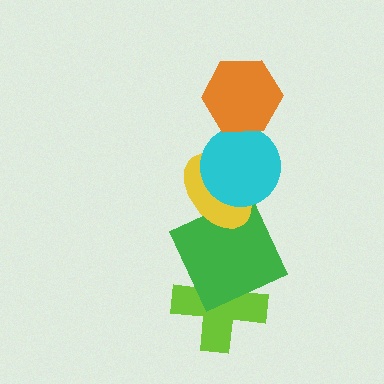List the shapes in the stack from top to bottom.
From top to bottom: the orange hexagon, the cyan circle, the yellow ellipse, the green square, the lime cross.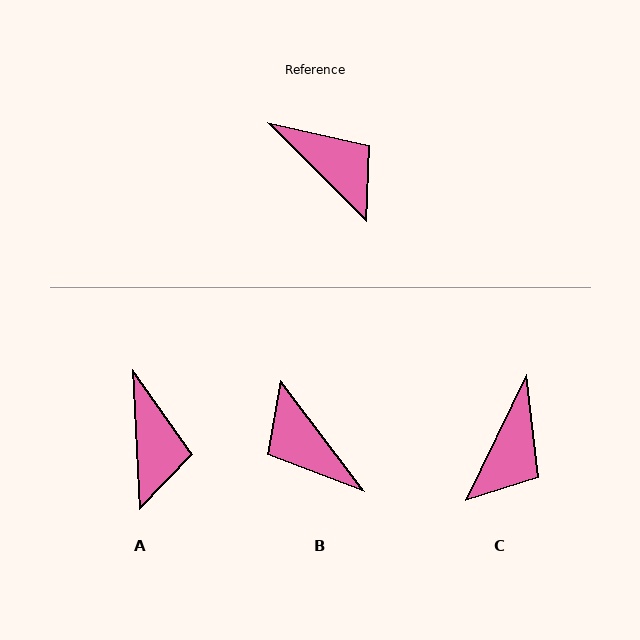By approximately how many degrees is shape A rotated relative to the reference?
Approximately 42 degrees clockwise.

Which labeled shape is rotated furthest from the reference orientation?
B, about 172 degrees away.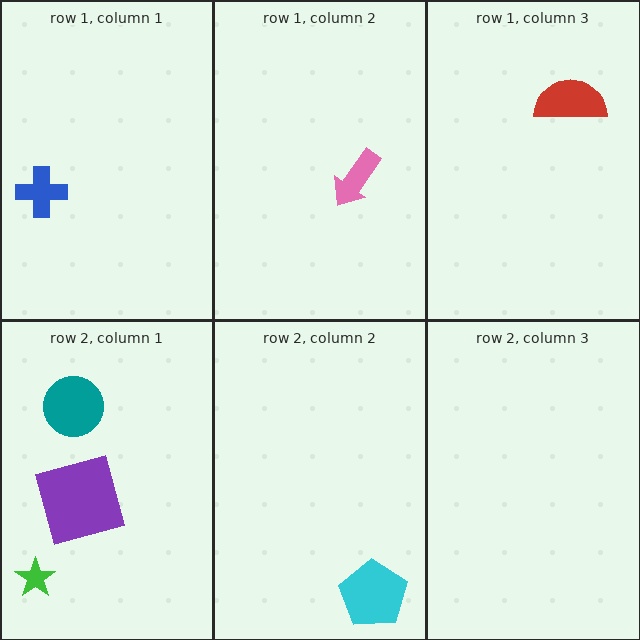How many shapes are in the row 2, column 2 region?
1.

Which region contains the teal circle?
The row 2, column 1 region.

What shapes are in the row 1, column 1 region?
The blue cross.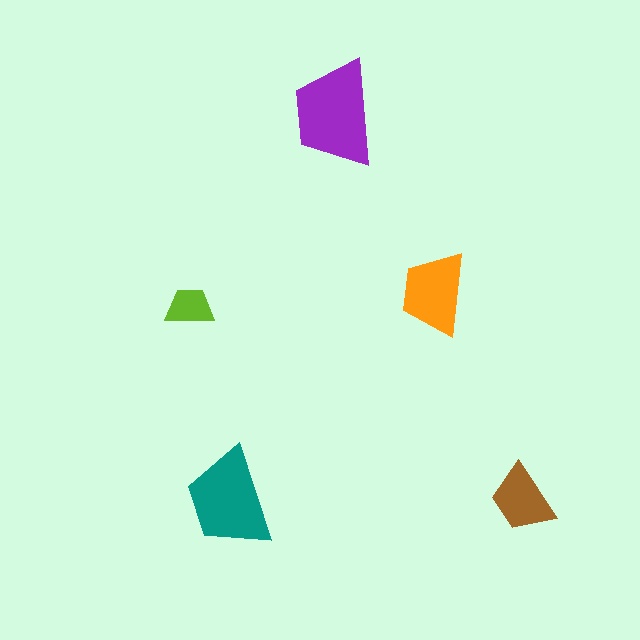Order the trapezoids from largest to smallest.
the purple one, the teal one, the orange one, the brown one, the lime one.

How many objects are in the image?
There are 5 objects in the image.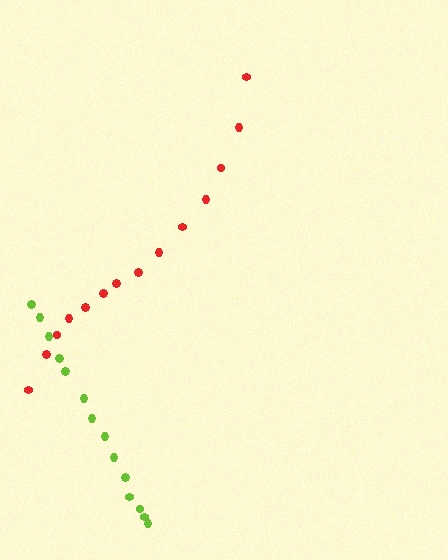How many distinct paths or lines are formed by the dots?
There are 2 distinct paths.